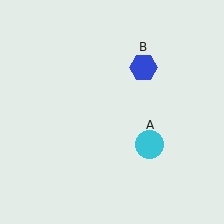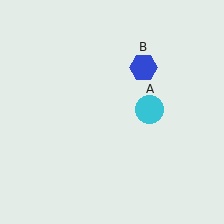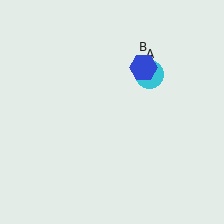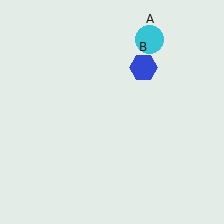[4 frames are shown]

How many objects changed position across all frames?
1 object changed position: cyan circle (object A).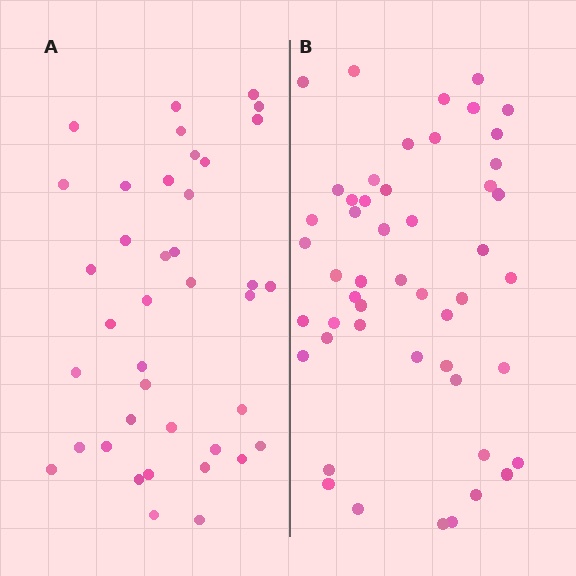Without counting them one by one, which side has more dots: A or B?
Region B (the right region) has more dots.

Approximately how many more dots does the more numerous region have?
Region B has roughly 12 or so more dots than region A.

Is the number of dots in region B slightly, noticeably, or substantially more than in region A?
Region B has noticeably more, but not dramatically so. The ratio is roughly 1.3 to 1.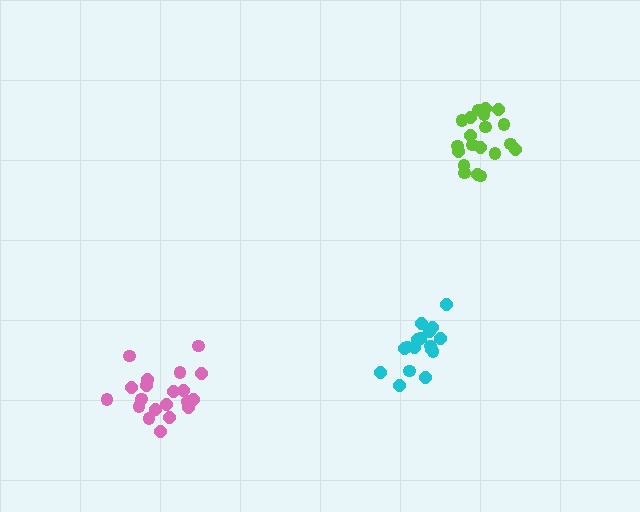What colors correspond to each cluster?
The clusters are colored: lime, cyan, pink.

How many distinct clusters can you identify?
There are 3 distinct clusters.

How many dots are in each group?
Group 1: 20 dots, Group 2: 17 dots, Group 3: 20 dots (57 total).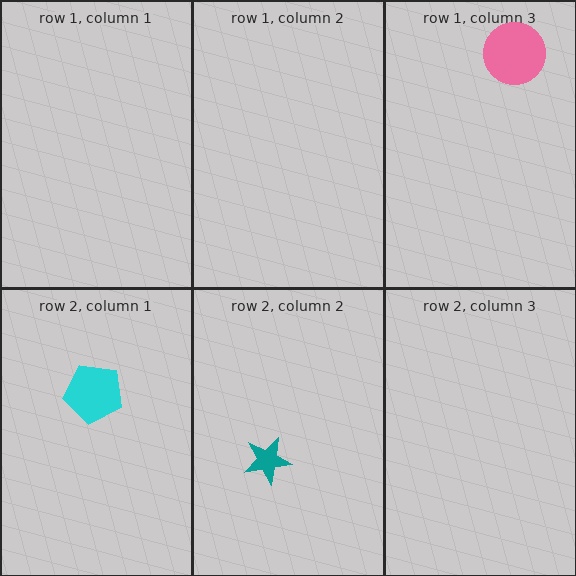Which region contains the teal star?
The row 2, column 2 region.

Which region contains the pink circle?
The row 1, column 3 region.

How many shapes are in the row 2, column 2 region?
1.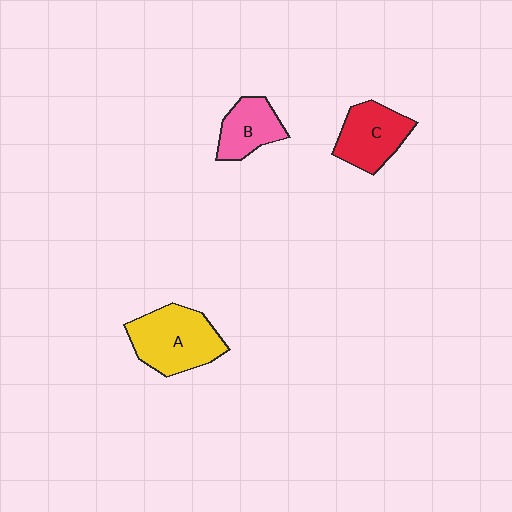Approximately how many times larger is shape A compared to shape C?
Approximately 1.3 times.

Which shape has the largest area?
Shape A (yellow).